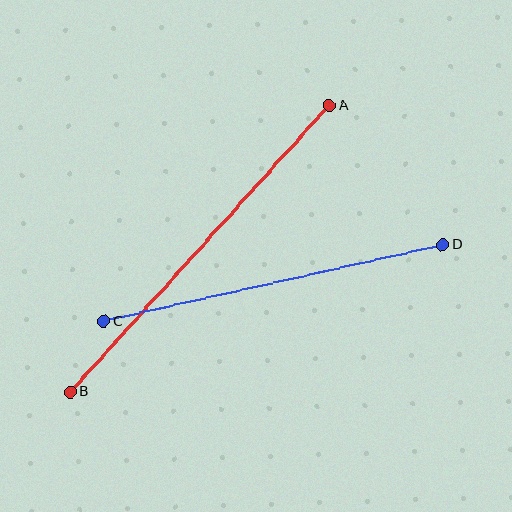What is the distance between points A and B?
The distance is approximately 386 pixels.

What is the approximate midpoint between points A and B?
The midpoint is at approximately (200, 249) pixels.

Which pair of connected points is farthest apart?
Points A and B are farthest apart.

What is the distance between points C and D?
The distance is approximately 347 pixels.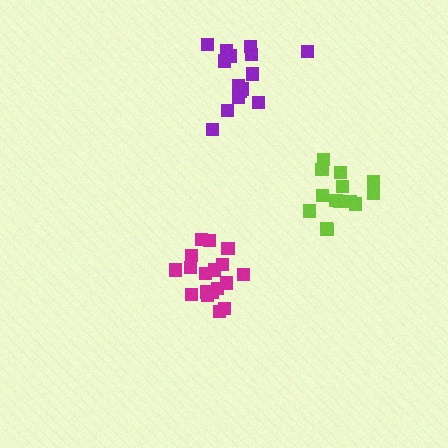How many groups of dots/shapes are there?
There are 3 groups.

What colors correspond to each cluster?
The clusters are colored: lime, magenta, purple.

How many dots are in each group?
Group 1: 14 dots, Group 2: 18 dots, Group 3: 16 dots (48 total).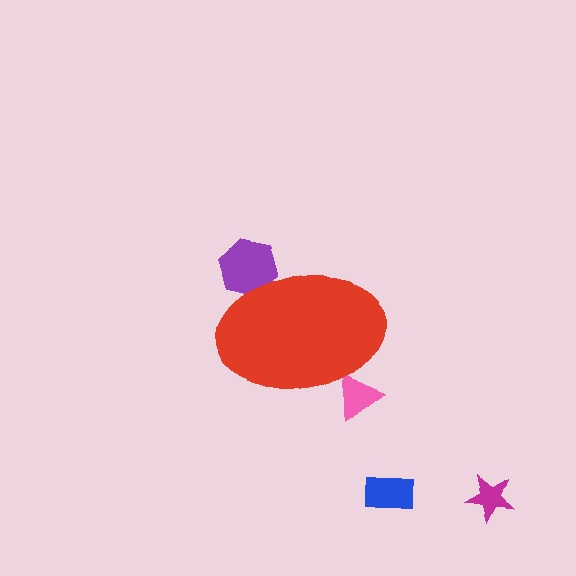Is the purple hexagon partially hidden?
Yes, the purple hexagon is partially hidden behind the red ellipse.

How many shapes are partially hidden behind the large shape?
2 shapes are partially hidden.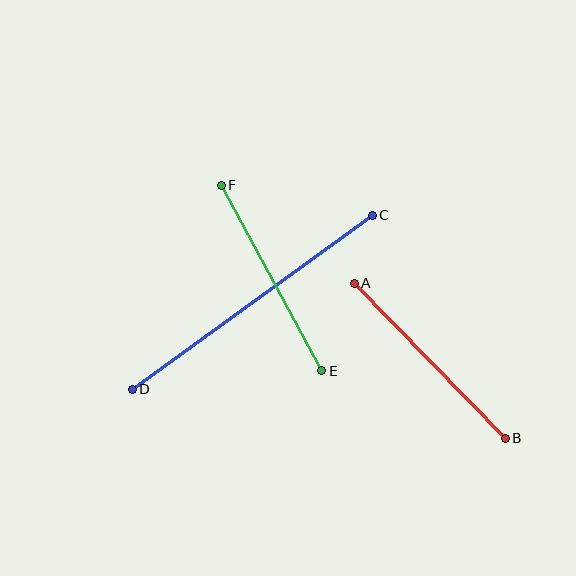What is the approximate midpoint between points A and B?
The midpoint is at approximately (430, 361) pixels.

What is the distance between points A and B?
The distance is approximately 217 pixels.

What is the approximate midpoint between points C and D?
The midpoint is at approximately (252, 302) pixels.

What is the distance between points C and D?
The distance is approximately 297 pixels.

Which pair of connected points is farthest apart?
Points C and D are farthest apart.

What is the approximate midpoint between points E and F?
The midpoint is at approximately (271, 278) pixels.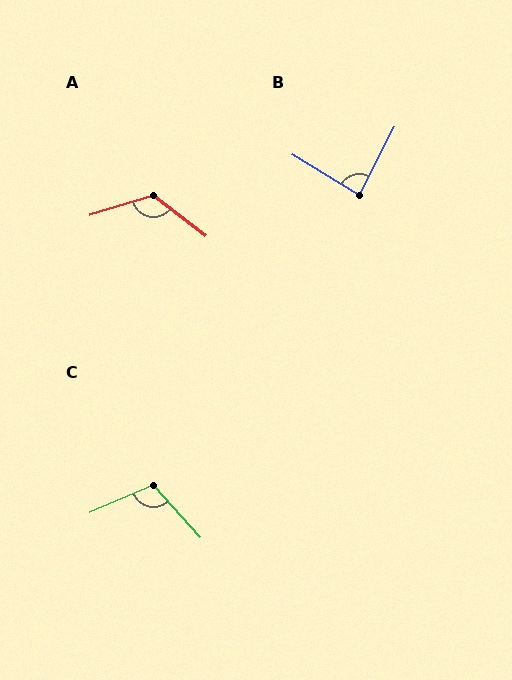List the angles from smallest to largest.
B (86°), C (108°), A (125°).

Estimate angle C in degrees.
Approximately 108 degrees.